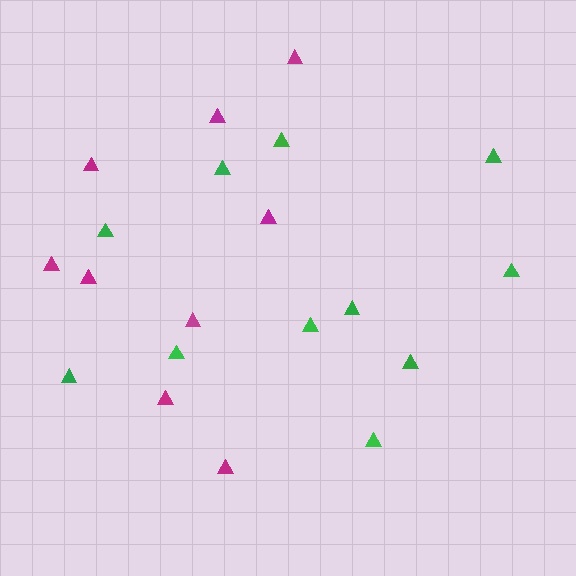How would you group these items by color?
There are 2 groups: one group of magenta triangles (9) and one group of green triangles (11).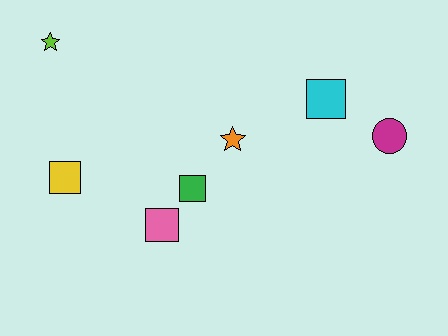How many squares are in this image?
There are 4 squares.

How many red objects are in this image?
There are no red objects.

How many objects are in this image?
There are 7 objects.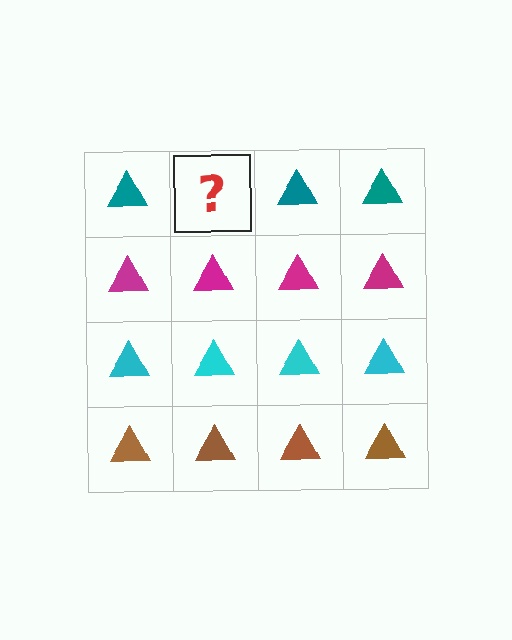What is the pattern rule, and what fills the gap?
The rule is that each row has a consistent color. The gap should be filled with a teal triangle.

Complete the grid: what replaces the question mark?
The question mark should be replaced with a teal triangle.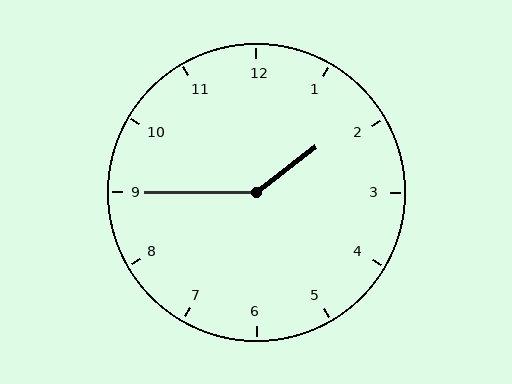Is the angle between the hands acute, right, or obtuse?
It is obtuse.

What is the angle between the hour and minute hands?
Approximately 142 degrees.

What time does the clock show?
1:45.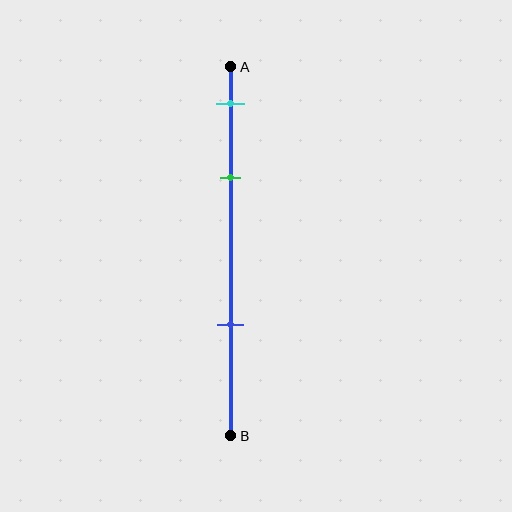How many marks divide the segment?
There are 3 marks dividing the segment.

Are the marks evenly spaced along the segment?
No, the marks are not evenly spaced.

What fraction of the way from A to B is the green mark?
The green mark is approximately 30% (0.3) of the way from A to B.